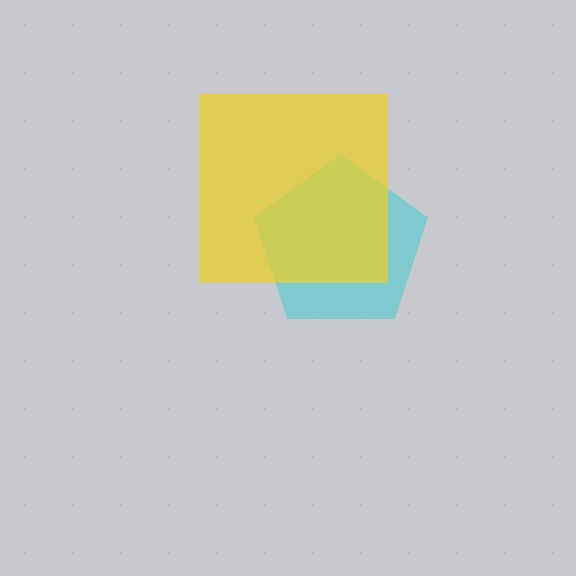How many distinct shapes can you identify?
There are 2 distinct shapes: a cyan pentagon, a yellow square.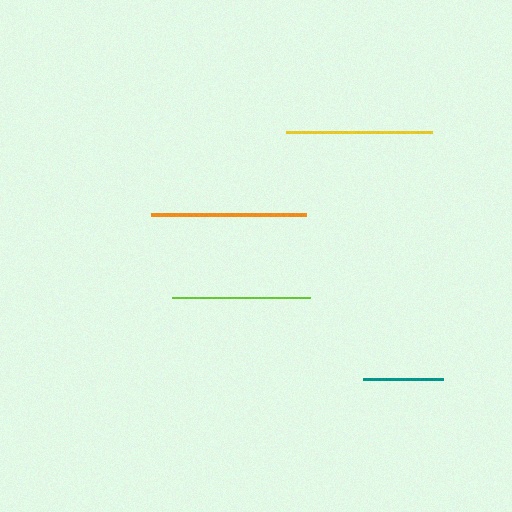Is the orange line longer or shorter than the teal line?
The orange line is longer than the teal line.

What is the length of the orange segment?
The orange segment is approximately 154 pixels long.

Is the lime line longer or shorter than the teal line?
The lime line is longer than the teal line.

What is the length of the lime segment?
The lime segment is approximately 138 pixels long.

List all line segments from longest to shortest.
From longest to shortest: orange, yellow, lime, teal.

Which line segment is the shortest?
The teal line is the shortest at approximately 80 pixels.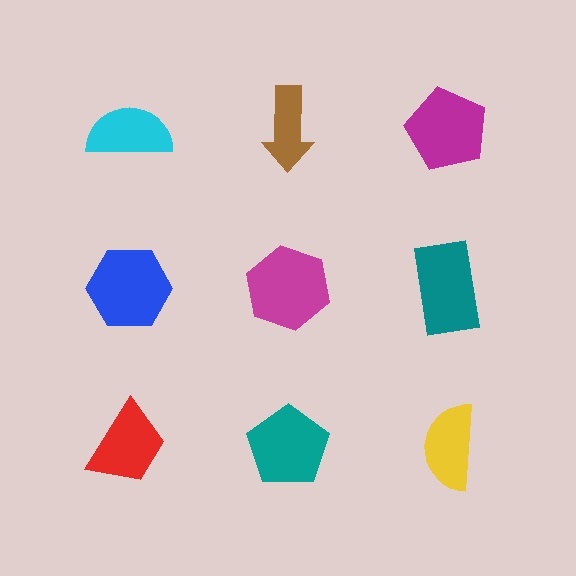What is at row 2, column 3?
A teal rectangle.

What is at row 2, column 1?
A blue hexagon.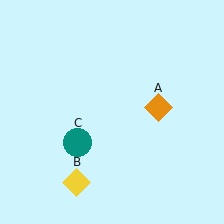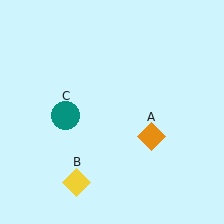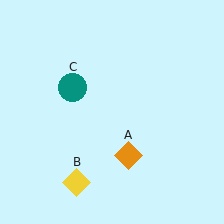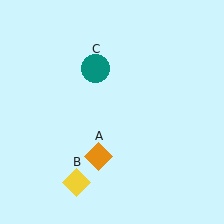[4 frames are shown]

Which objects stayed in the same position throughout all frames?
Yellow diamond (object B) remained stationary.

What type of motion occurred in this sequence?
The orange diamond (object A), teal circle (object C) rotated clockwise around the center of the scene.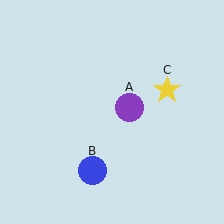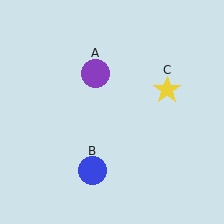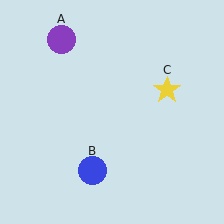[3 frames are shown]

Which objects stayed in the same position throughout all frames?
Blue circle (object B) and yellow star (object C) remained stationary.